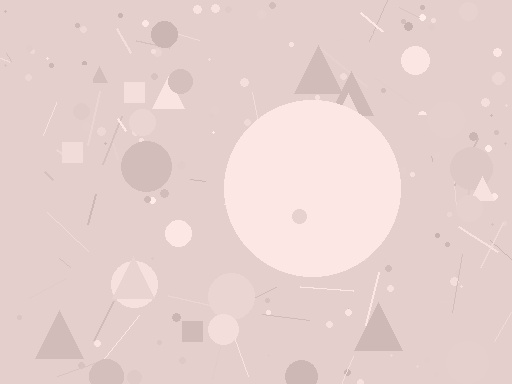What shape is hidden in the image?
A circle is hidden in the image.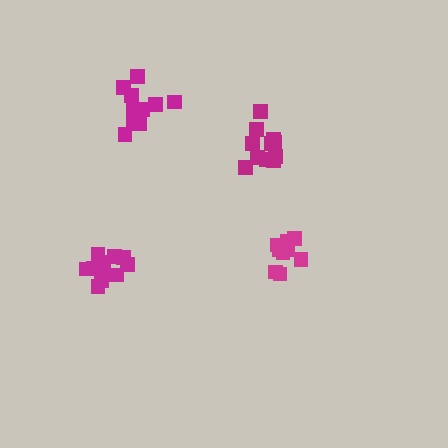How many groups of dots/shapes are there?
There are 4 groups.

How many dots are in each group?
Group 1: 12 dots, Group 2: 11 dots, Group 3: 11 dots, Group 4: 11 dots (45 total).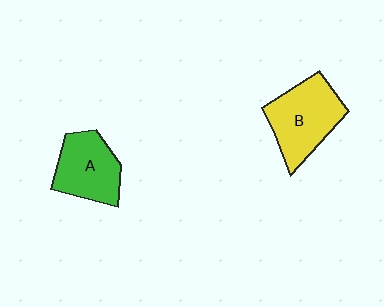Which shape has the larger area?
Shape B (yellow).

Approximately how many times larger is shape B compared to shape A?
Approximately 1.2 times.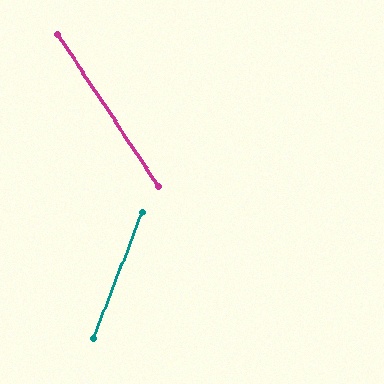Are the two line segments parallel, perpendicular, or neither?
Neither parallel nor perpendicular — they differ by about 55°.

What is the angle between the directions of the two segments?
Approximately 55 degrees.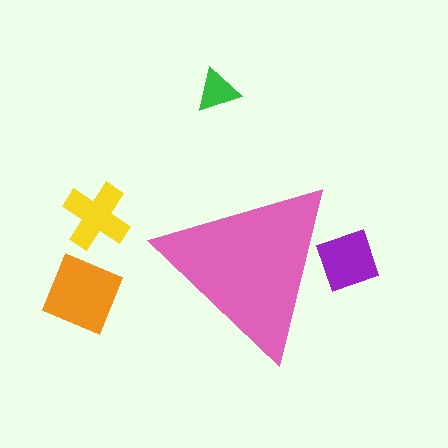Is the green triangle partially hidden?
No, the green triangle is fully visible.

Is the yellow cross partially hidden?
No, the yellow cross is fully visible.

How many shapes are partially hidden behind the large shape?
1 shape is partially hidden.